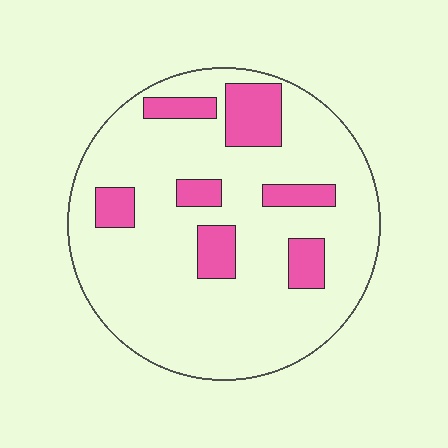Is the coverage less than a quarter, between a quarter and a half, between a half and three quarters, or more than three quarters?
Less than a quarter.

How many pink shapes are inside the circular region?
7.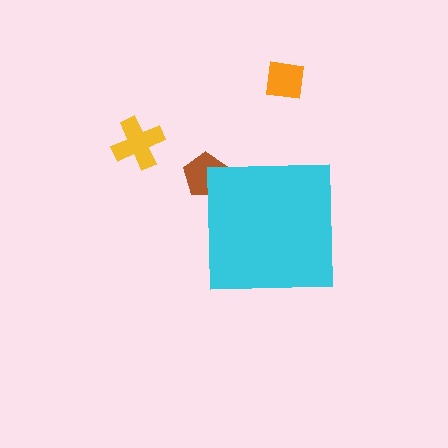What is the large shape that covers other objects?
A cyan square.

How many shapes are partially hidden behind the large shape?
1 shape is partially hidden.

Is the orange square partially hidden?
No, the orange square is fully visible.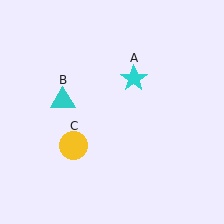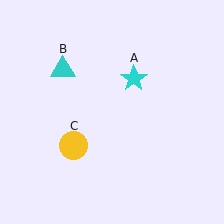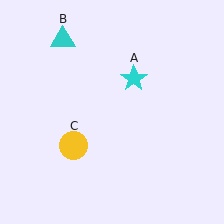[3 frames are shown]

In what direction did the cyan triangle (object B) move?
The cyan triangle (object B) moved up.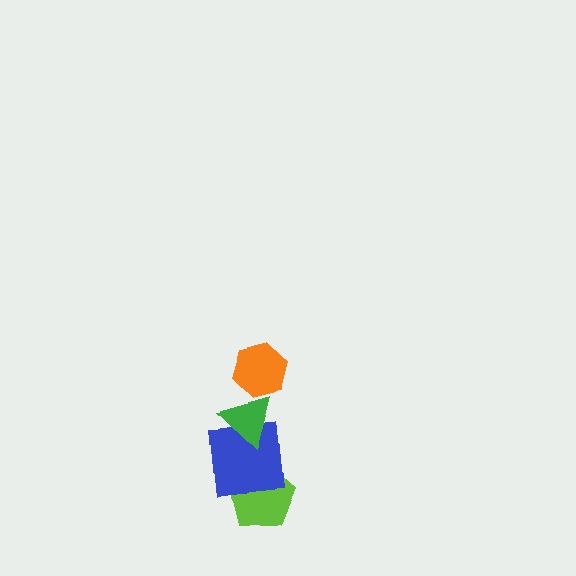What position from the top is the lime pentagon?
The lime pentagon is 4th from the top.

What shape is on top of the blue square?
The green triangle is on top of the blue square.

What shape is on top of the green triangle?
The orange hexagon is on top of the green triangle.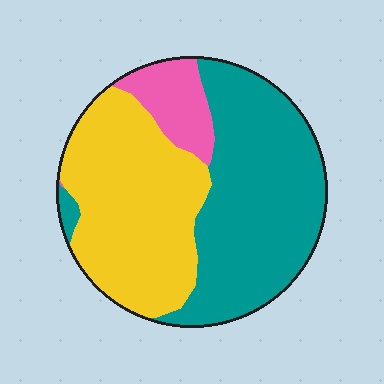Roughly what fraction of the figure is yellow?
Yellow covers 42% of the figure.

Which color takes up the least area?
Pink, at roughly 10%.